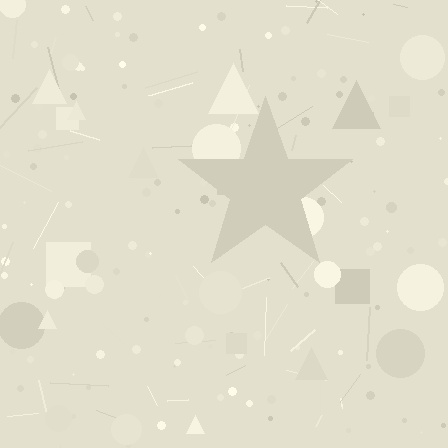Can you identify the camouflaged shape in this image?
The camouflaged shape is a star.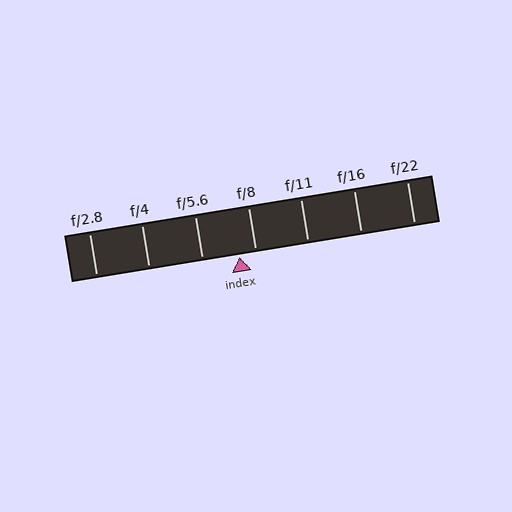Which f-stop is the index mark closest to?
The index mark is closest to f/8.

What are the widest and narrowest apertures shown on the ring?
The widest aperture shown is f/2.8 and the narrowest is f/22.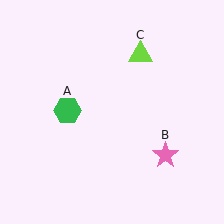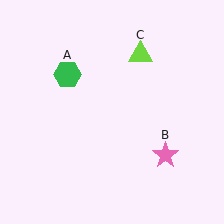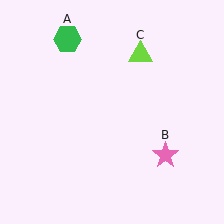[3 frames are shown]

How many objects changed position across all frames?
1 object changed position: green hexagon (object A).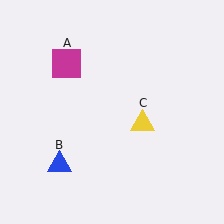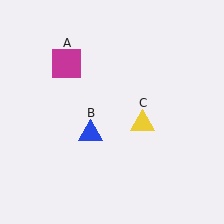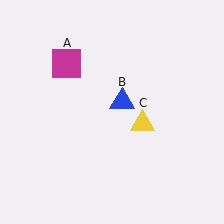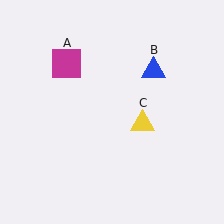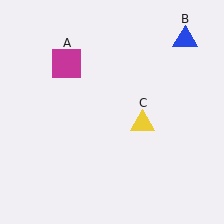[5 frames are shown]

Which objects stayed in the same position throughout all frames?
Magenta square (object A) and yellow triangle (object C) remained stationary.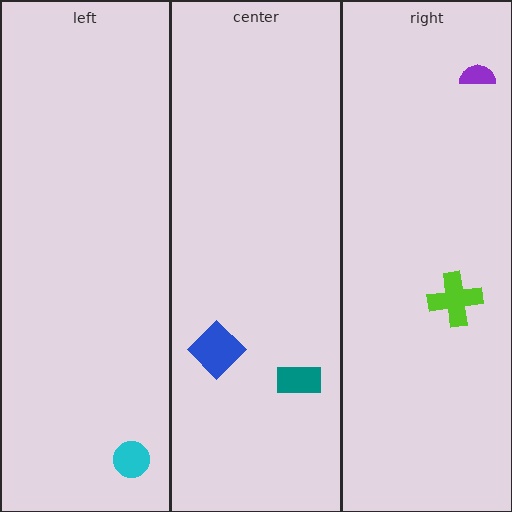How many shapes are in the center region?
2.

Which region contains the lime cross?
The right region.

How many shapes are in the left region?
1.